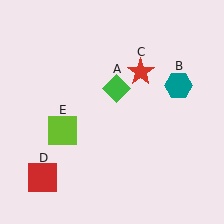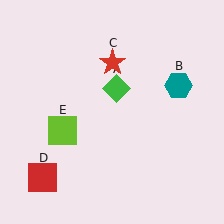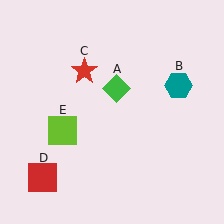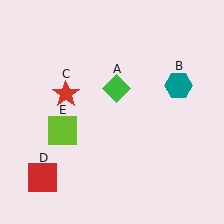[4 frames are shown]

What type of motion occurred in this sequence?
The red star (object C) rotated counterclockwise around the center of the scene.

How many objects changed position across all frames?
1 object changed position: red star (object C).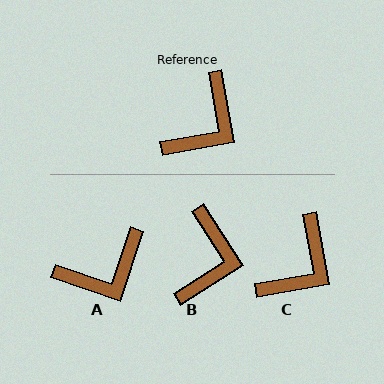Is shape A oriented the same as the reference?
No, it is off by about 28 degrees.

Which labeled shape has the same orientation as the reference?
C.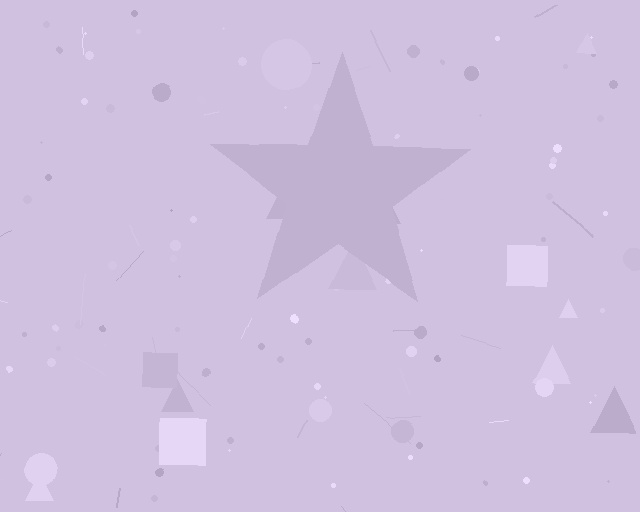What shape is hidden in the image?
A star is hidden in the image.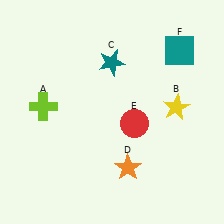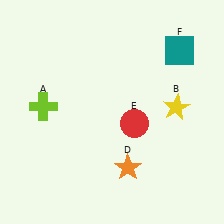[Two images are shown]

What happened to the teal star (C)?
The teal star (C) was removed in Image 2. It was in the top-left area of Image 1.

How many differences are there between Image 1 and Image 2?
There is 1 difference between the two images.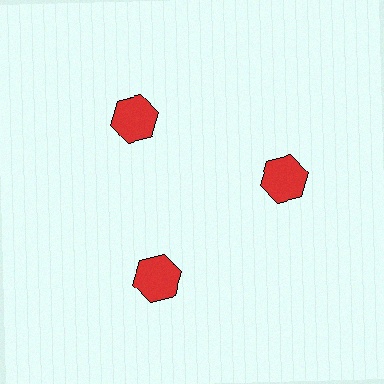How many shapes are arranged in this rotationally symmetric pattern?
There are 3 shapes, arranged in 3 groups of 1.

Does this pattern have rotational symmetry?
Yes, this pattern has 3-fold rotational symmetry. It looks the same after rotating 120 degrees around the center.